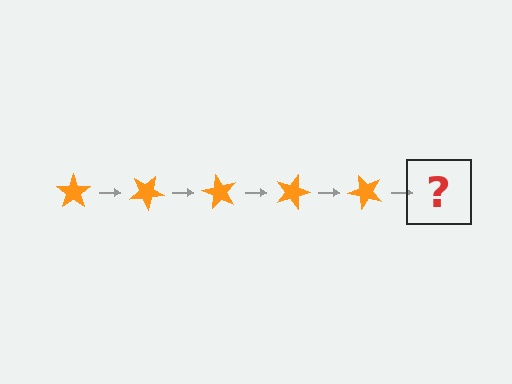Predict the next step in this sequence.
The next step is an orange star rotated 150 degrees.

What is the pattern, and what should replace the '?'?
The pattern is that the star rotates 30 degrees each step. The '?' should be an orange star rotated 150 degrees.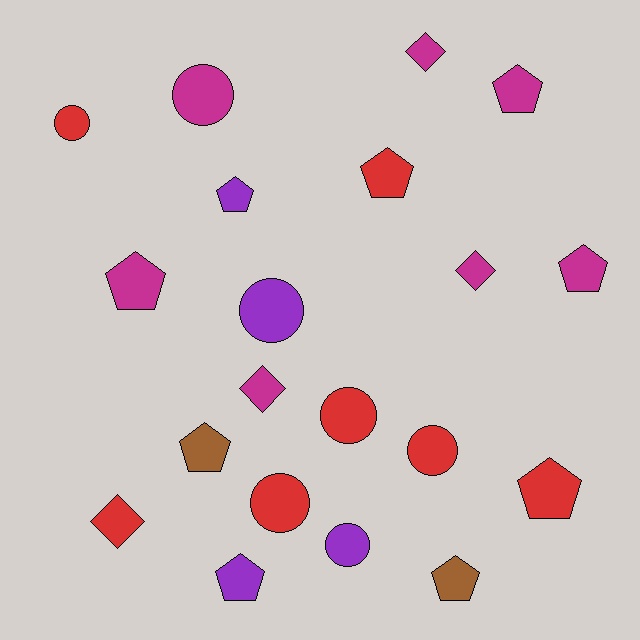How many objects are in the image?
There are 20 objects.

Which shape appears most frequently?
Pentagon, with 9 objects.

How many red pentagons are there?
There are 2 red pentagons.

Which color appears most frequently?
Magenta, with 7 objects.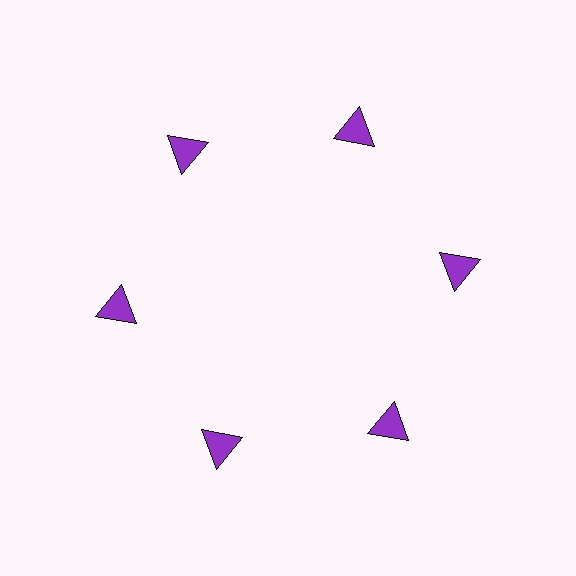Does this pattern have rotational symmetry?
Yes, this pattern has 6-fold rotational symmetry. It looks the same after rotating 60 degrees around the center.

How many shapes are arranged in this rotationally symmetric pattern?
There are 6 shapes, arranged in 6 groups of 1.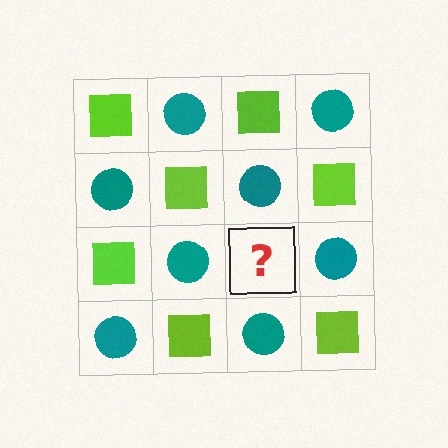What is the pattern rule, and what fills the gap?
The rule is that it alternates lime square and teal circle in a checkerboard pattern. The gap should be filled with a lime square.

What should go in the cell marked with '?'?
The missing cell should contain a lime square.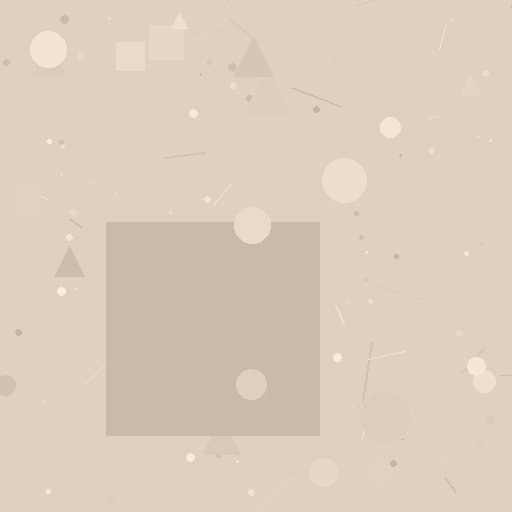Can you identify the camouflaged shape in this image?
The camouflaged shape is a square.